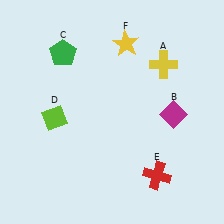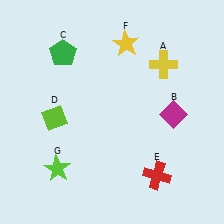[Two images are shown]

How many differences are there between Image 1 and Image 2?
There is 1 difference between the two images.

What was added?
A lime star (G) was added in Image 2.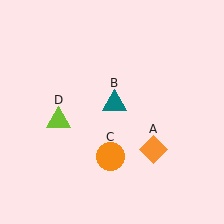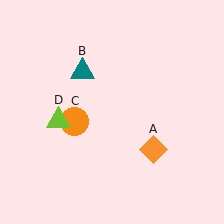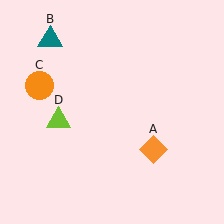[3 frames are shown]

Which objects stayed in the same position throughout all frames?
Orange diamond (object A) and lime triangle (object D) remained stationary.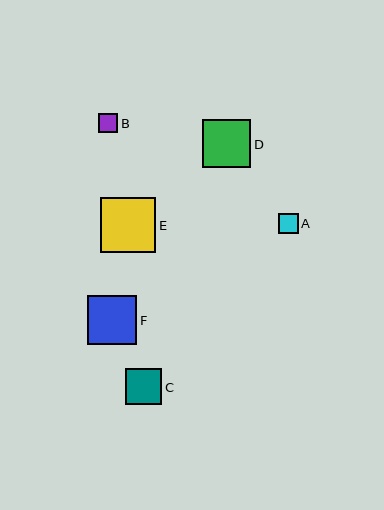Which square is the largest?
Square E is the largest with a size of approximately 55 pixels.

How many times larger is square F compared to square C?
Square F is approximately 1.4 times the size of square C.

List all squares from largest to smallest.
From largest to smallest: E, F, D, C, A, B.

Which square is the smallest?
Square B is the smallest with a size of approximately 19 pixels.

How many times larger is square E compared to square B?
Square E is approximately 2.9 times the size of square B.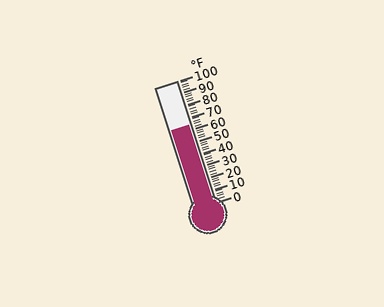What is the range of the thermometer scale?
The thermometer scale ranges from 0°F to 100°F.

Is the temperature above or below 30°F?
The temperature is above 30°F.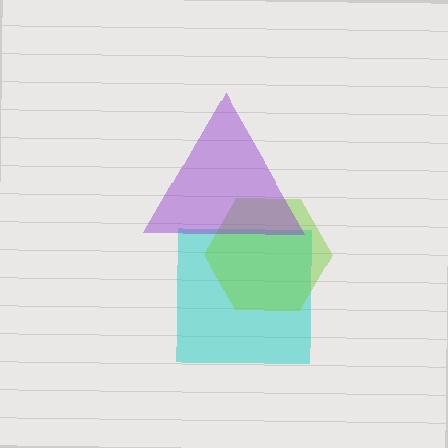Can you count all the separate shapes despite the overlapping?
Yes, there are 3 separate shapes.